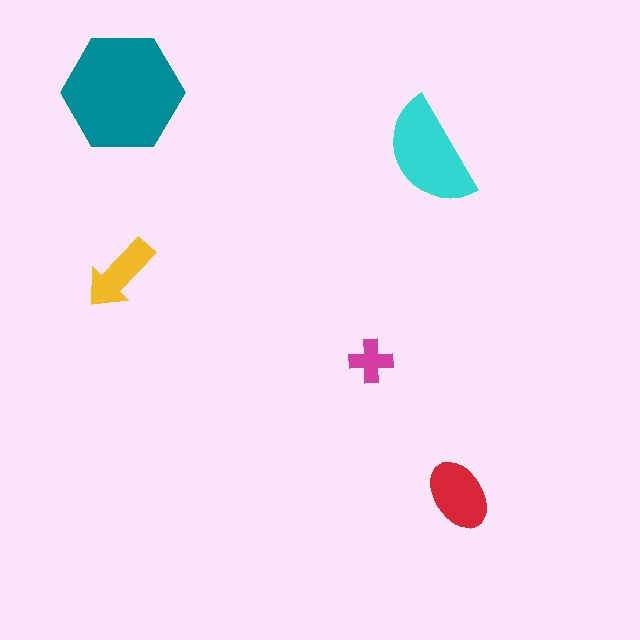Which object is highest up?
The teal hexagon is topmost.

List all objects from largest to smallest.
The teal hexagon, the cyan semicircle, the red ellipse, the yellow arrow, the magenta cross.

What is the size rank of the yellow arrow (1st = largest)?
4th.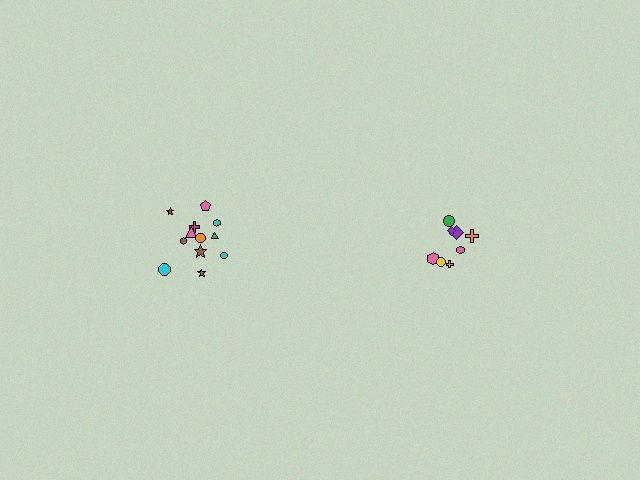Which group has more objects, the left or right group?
The left group.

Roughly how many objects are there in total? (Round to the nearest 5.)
Roughly 20 objects in total.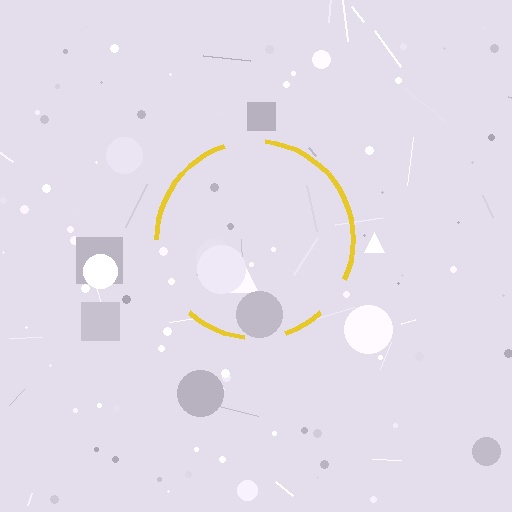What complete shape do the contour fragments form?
The contour fragments form a circle.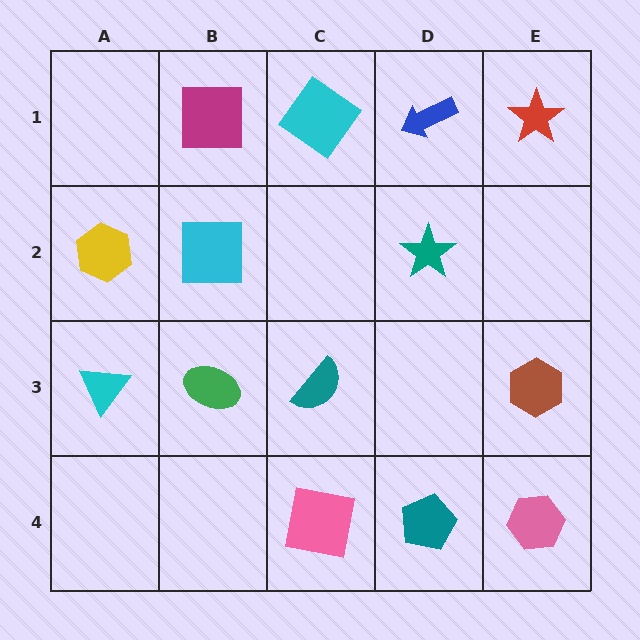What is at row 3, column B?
A green ellipse.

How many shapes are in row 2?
3 shapes.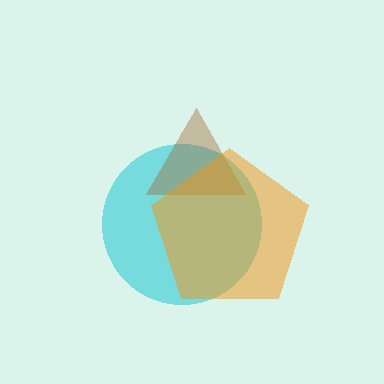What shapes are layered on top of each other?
The layered shapes are: a cyan circle, a brown triangle, an orange pentagon.